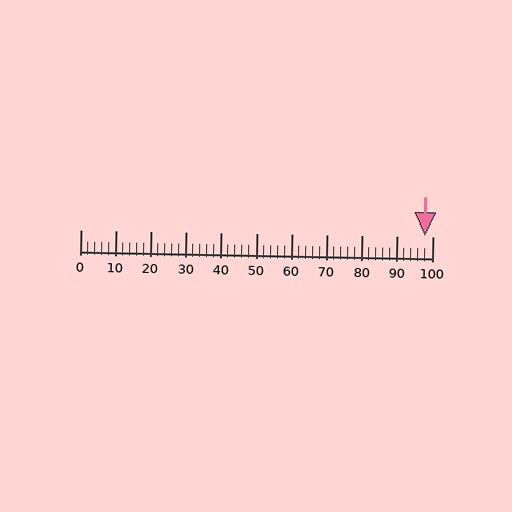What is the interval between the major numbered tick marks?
The major tick marks are spaced 10 units apart.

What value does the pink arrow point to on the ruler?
The pink arrow points to approximately 98.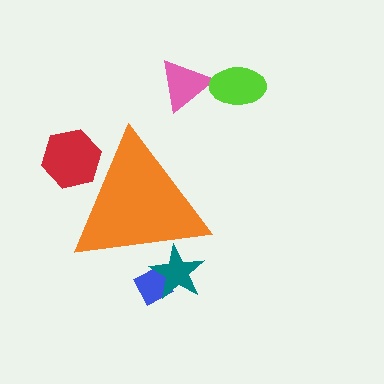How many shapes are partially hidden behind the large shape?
3 shapes are partially hidden.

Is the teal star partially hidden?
Yes, the teal star is partially hidden behind the orange triangle.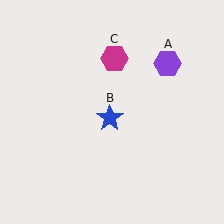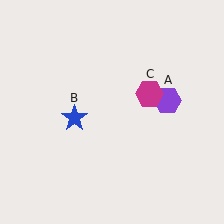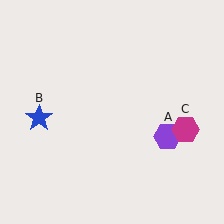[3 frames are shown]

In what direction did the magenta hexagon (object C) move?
The magenta hexagon (object C) moved down and to the right.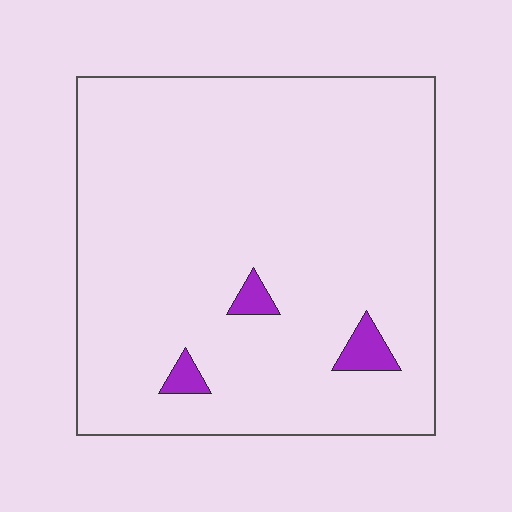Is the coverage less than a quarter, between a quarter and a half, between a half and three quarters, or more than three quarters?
Less than a quarter.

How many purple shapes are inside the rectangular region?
3.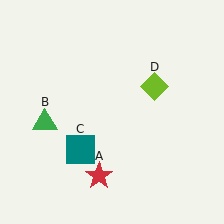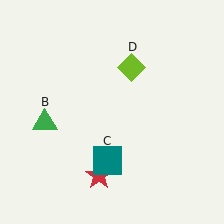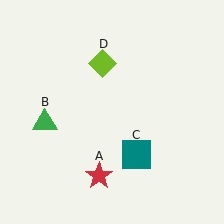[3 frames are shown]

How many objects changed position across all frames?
2 objects changed position: teal square (object C), lime diamond (object D).